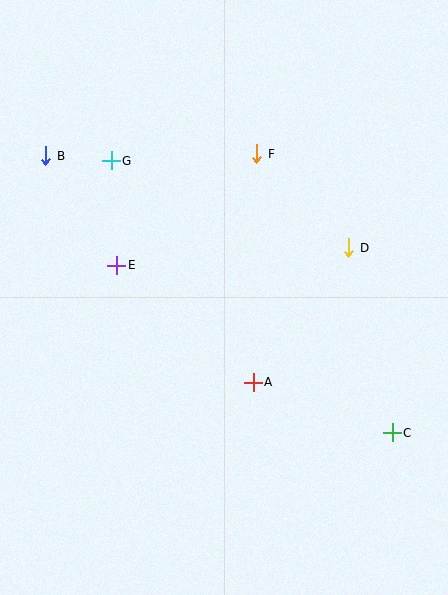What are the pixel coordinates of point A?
Point A is at (253, 382).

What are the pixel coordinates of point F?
Point F is at (257, 154).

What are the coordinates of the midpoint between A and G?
The midpoint between A and G is at (182, 272).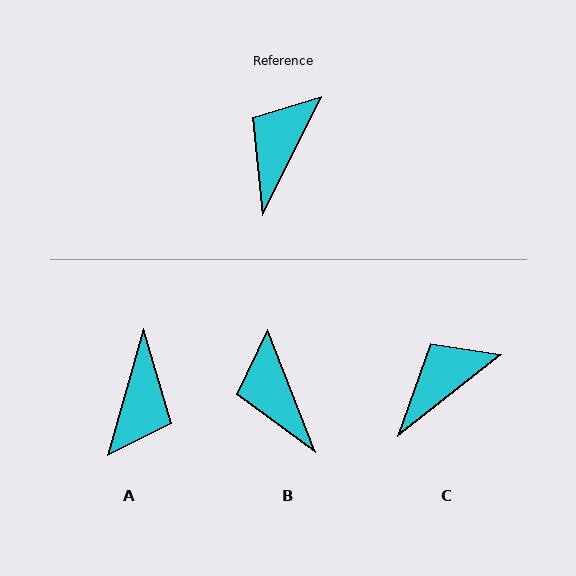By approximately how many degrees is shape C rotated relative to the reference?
Approximately 26 degrees clockwise.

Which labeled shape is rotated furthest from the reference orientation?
A, about 170 degrees away.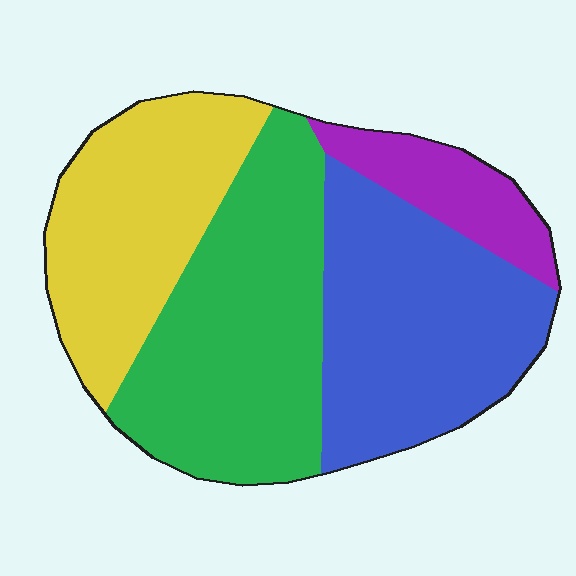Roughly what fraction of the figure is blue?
Blue takes up about one third (1/3) of the figure.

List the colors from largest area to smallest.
From largest to smallest: green, blue, yellow, purple.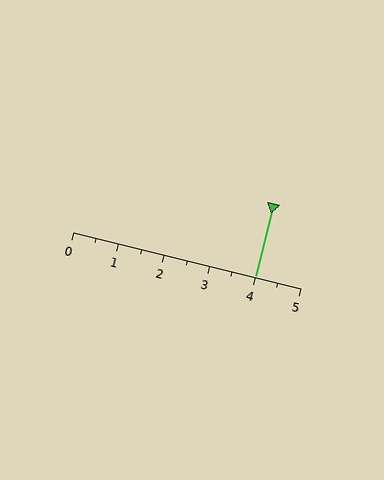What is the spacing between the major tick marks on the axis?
The major ticks are spaced 1 apart.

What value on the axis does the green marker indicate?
The marker indicates approximately 4.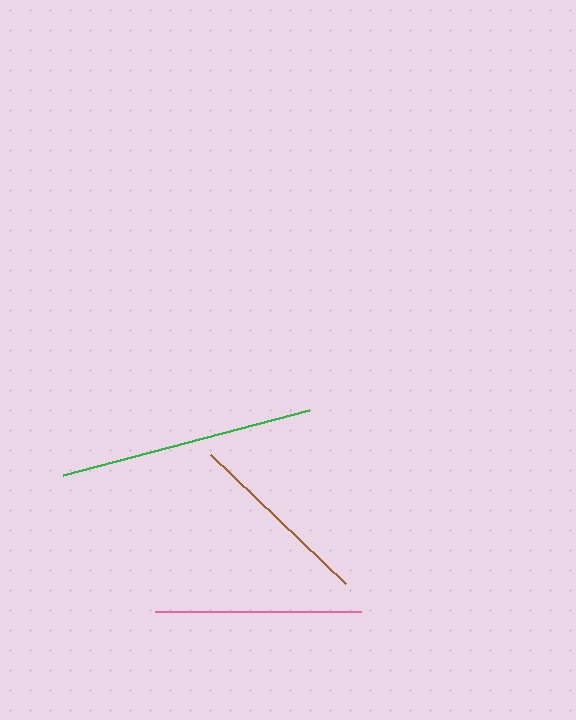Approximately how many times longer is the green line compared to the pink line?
The green line is approximately 1.2 times the length of the pink line.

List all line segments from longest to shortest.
From longest to shortest: green, pink, brown.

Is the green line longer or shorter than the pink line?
The green line is longer than the pink line.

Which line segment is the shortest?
The brown line is the shortest at approximately 187 pixels.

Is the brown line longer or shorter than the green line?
The green line is longer than the brown line.